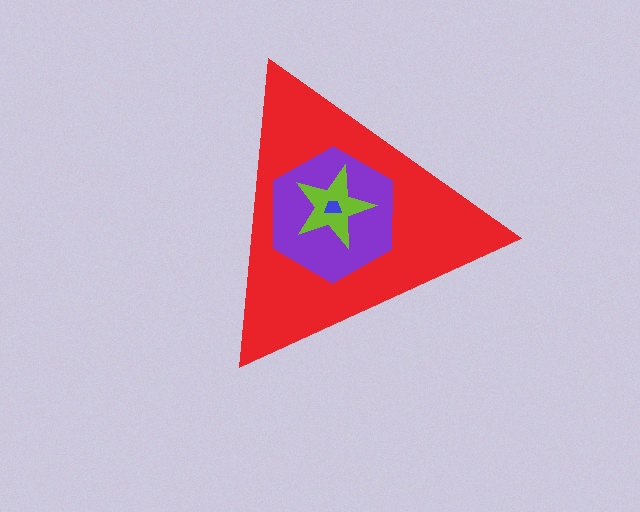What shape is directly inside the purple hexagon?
The lime star.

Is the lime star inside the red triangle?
Yes.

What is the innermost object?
The blue trapezoid.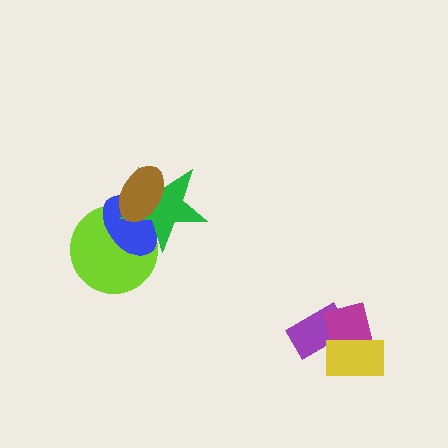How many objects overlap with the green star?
3 objects overlap with the green star.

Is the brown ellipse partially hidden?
No, no other shape covers it.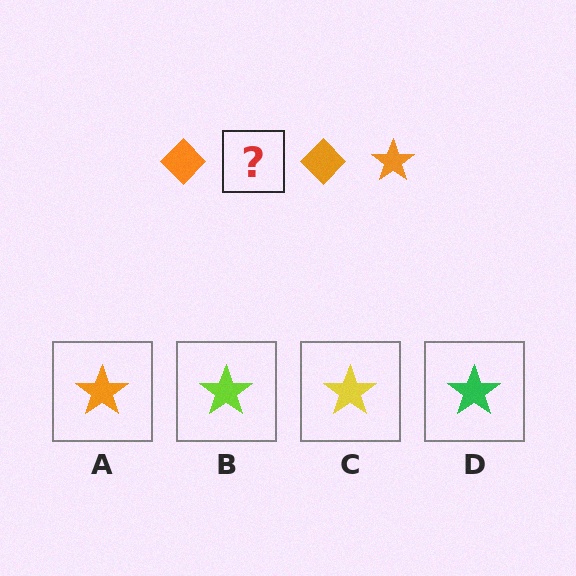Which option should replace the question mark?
Option A.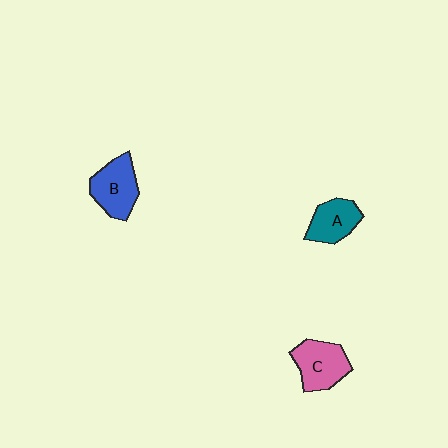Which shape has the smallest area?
Shape A (teal).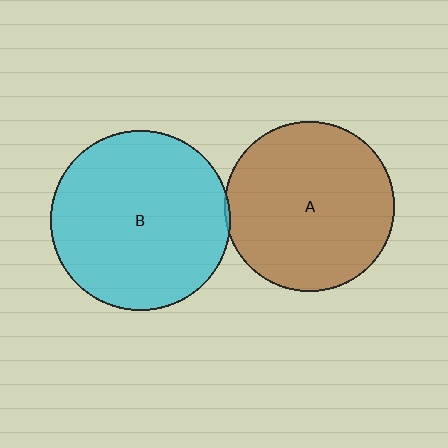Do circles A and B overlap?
Yes.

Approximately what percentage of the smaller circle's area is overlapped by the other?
Approximately 5%.